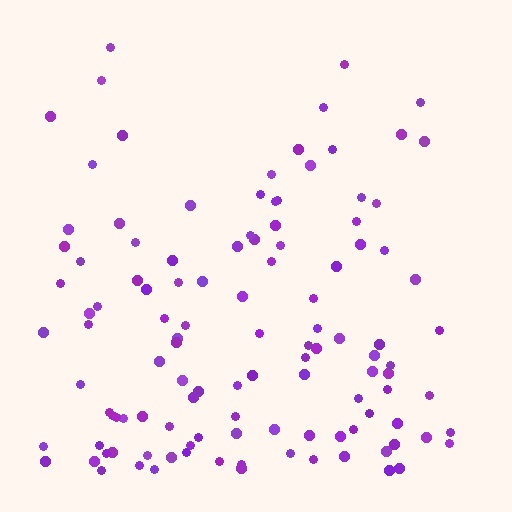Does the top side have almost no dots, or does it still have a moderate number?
Still a moderate number, just noticeably fewer than the bottom.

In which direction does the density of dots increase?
From top to bottom, with the bottom side densest.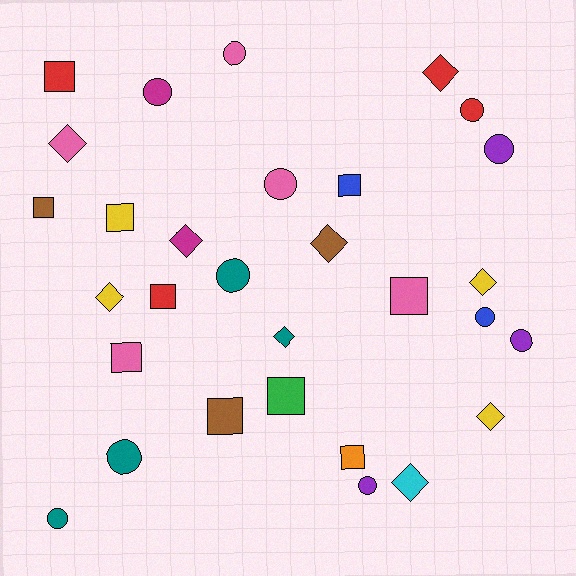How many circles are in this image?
There are 11 circles.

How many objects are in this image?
There are 30 objects.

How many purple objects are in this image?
There are 3 purple objects.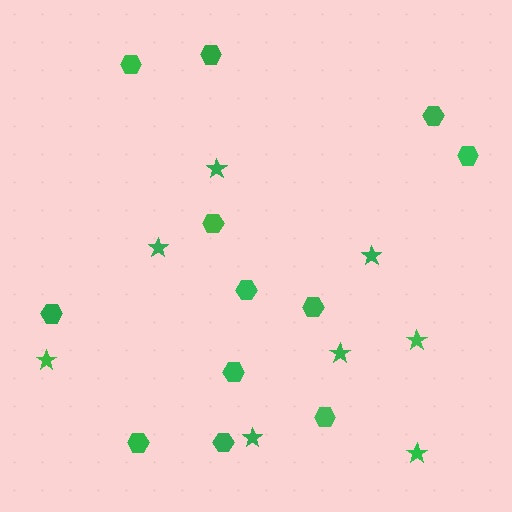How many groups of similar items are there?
There are 2 groups: one group of hexagons (12) and one group of stars (8).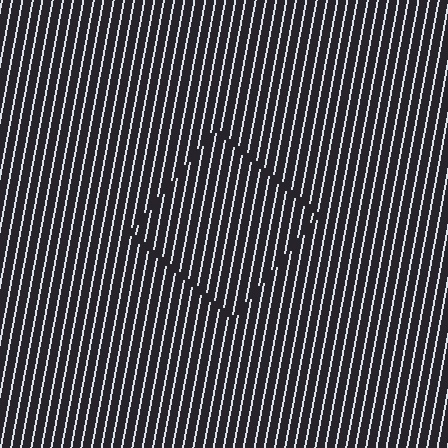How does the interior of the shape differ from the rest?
The interior of the shape contains the same grating, shifted by half a period — the contour is defined by the phase discontinuity where line-ends from the inner and outer gratings abut.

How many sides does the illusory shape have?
4 sides — the line-ends trace a square.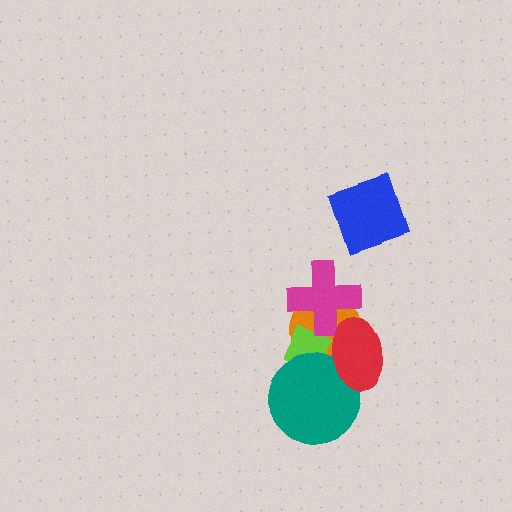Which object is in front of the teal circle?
The red ellipse is in front of the teal circle.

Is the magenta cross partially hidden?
Yes, it is partially covered by another shape.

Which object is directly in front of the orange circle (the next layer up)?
The lime diamond is directly in front of the orange circle.